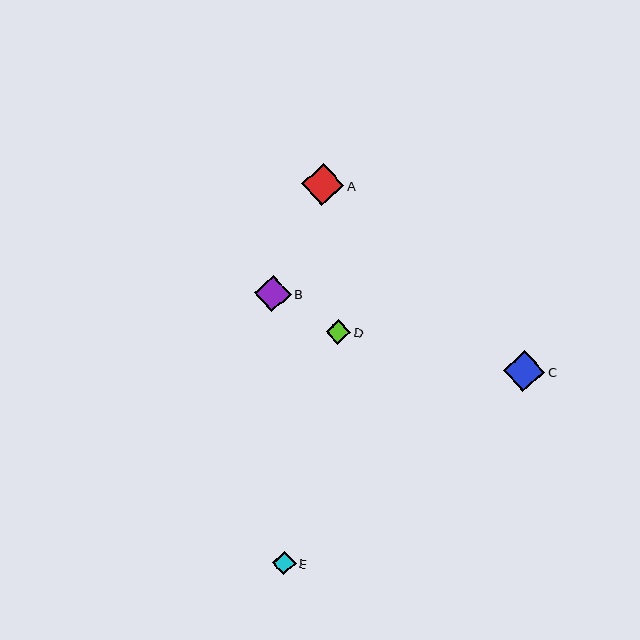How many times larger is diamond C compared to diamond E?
Diamond C is approximately 1.8 times the size of diamond E.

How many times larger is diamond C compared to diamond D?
Diamond C is approximately 1.7 times the size of diamond D.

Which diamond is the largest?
Diamond A is the largest with a size of approximately 43 pixels.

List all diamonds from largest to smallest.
From largest to smallest: A, C, B, D, E.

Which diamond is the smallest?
Diamond E is the smallest with a size of approximately 23 pixels.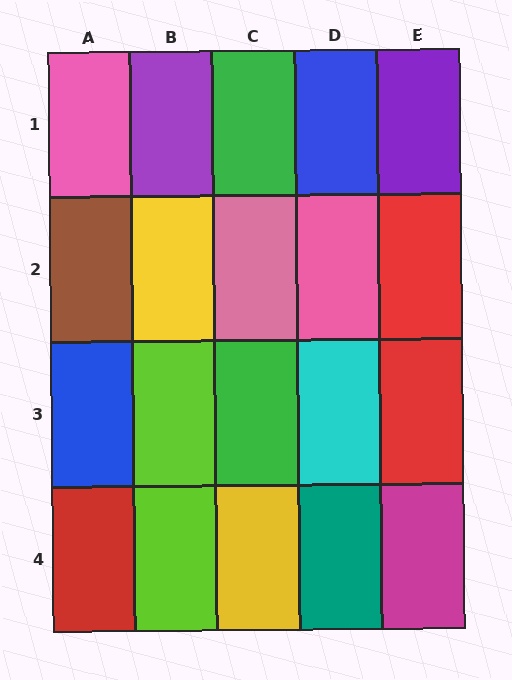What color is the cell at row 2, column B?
Yellow.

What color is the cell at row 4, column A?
Red.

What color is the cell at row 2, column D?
Pink.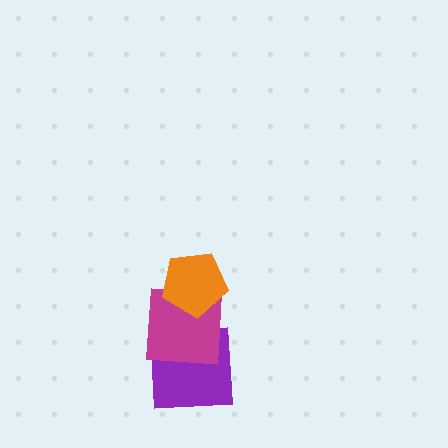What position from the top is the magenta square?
The magenta square is 2nd from the top.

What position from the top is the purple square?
The purple square is 3rd from the top.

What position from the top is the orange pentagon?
The orange pentagon is 1st from the top.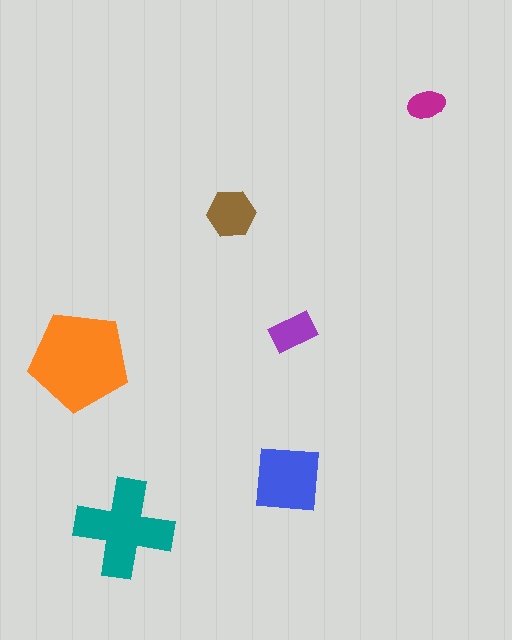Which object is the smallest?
The magenta ellipse.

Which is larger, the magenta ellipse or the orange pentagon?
The orange pentagon.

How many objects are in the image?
There are 6 objects in the image.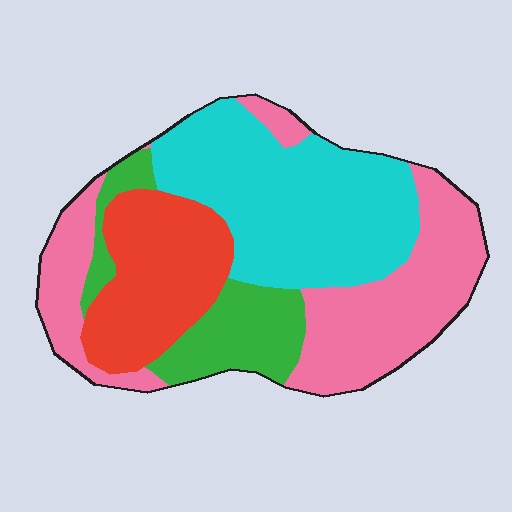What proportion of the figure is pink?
Pink covers around 30% of the figure.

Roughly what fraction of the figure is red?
Red covers 20% of the figure.